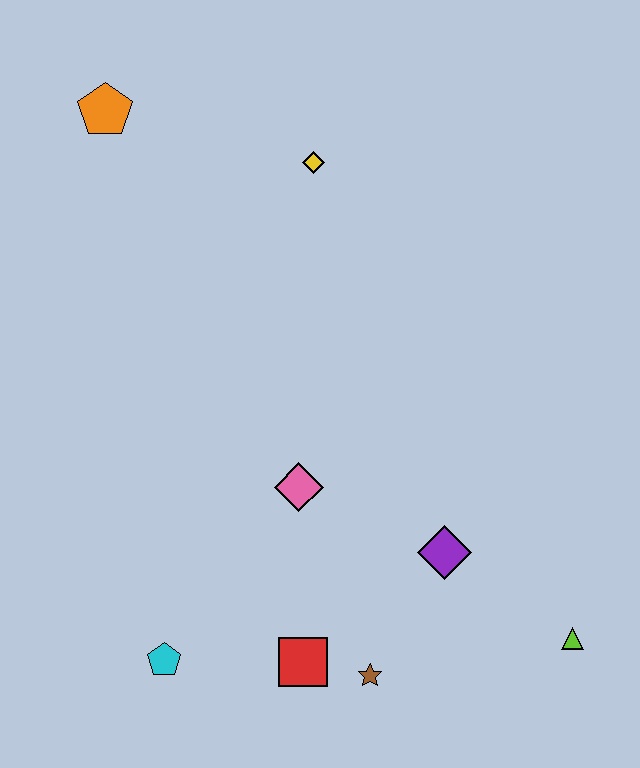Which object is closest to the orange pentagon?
The yellow diamond is closest to the orange pentagon.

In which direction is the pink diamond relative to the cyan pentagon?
The pink diamond is above the cyan pentagon.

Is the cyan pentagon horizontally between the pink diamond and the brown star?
No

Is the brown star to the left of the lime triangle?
Yes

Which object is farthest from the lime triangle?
The orange pentagon is farthest from the lime triangle.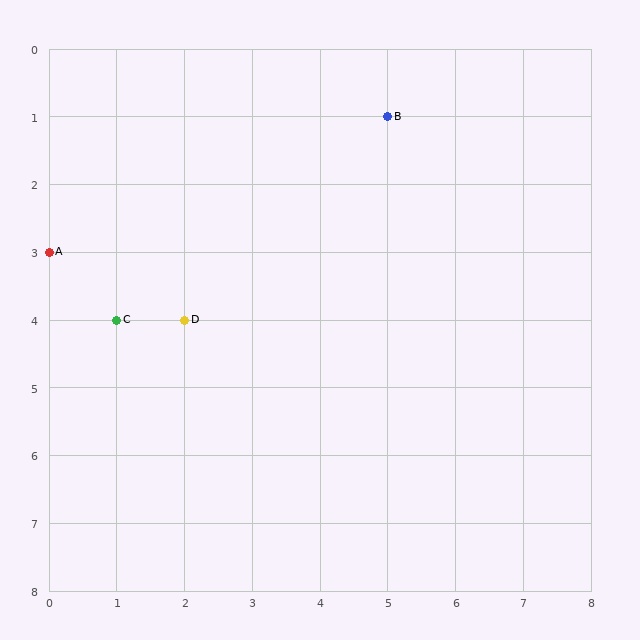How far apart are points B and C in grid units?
Points B and C are 4 columns and 3 rows apart (about 5.0 grid units diagonally).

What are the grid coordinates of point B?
Point B is at grid coordinates (5, 1).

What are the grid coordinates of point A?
Point A is at grid coordinates (0, 3).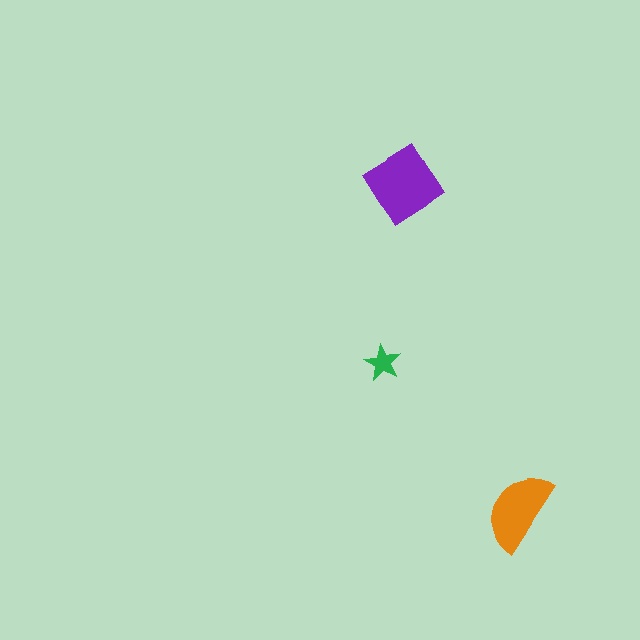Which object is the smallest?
The green star.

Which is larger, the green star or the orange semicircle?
The orange semicircle.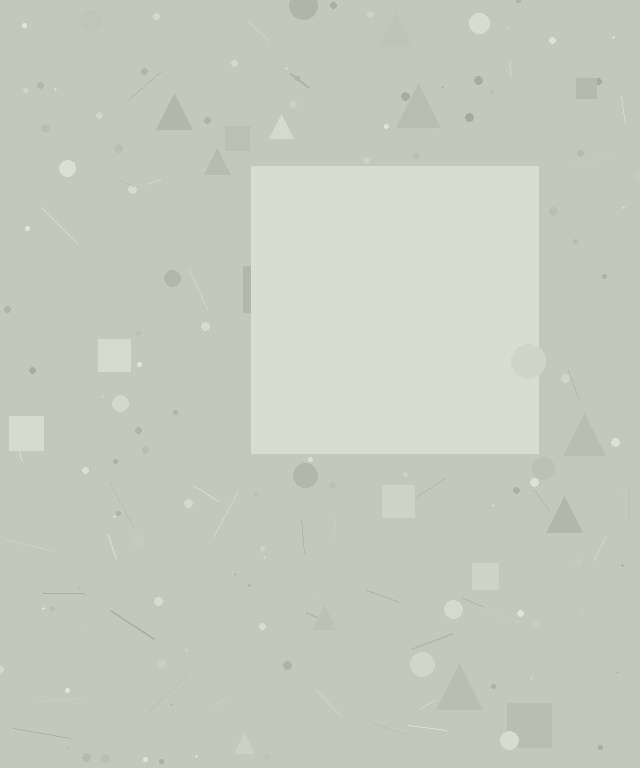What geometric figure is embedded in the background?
A square is embedded in the background.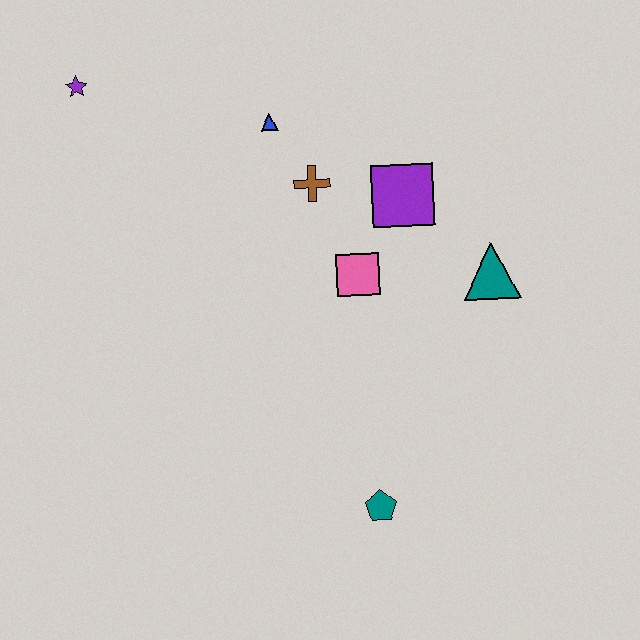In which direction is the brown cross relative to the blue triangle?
The brown cross is below the blue triangle.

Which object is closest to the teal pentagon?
The pink square is closest to the teal pentagon.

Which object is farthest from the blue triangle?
The teal pentagon is farthest from the blue triangle.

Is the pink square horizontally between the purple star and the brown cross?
No